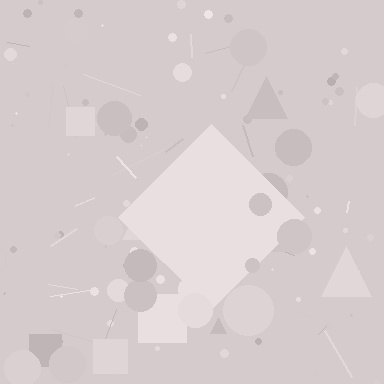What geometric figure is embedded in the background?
A diamond is embedded in the background.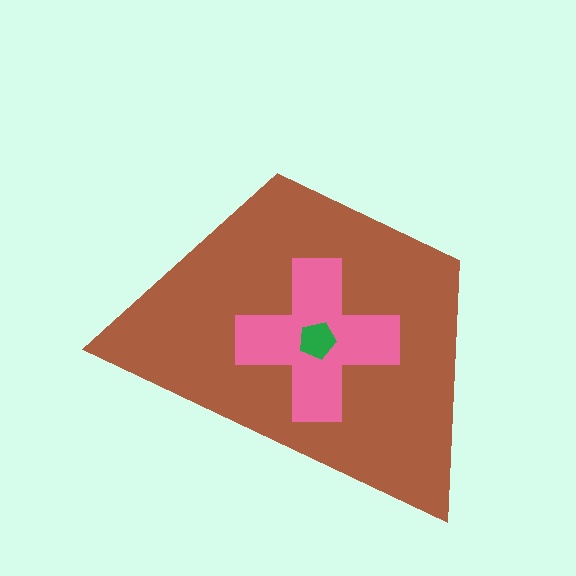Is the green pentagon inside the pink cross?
Yes.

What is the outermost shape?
The brown trapezoid.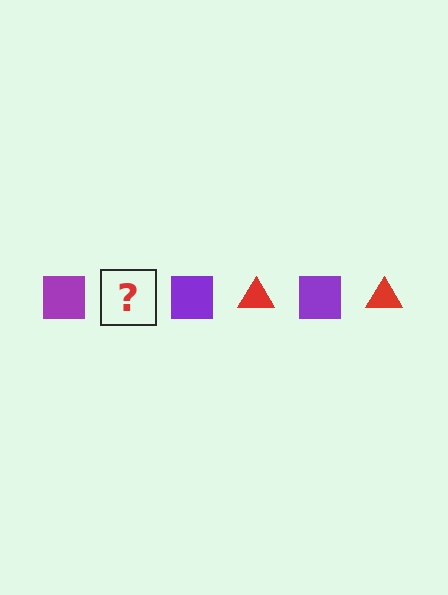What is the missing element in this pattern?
The missing element is a red triangle.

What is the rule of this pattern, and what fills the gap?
The rule is that the pattern alternates between purple square and red triangle. The gap should be filled with a red triangle.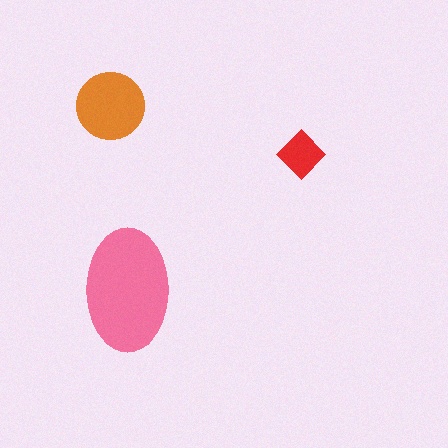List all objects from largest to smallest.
The pink ellipse, the orange circle, the red diamond.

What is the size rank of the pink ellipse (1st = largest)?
1st.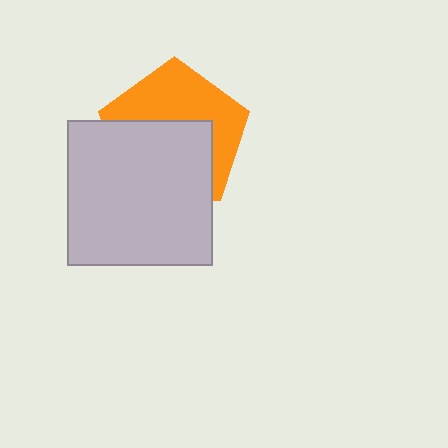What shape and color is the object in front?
The object in front is a light gray square.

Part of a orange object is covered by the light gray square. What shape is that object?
It is a pentagon.